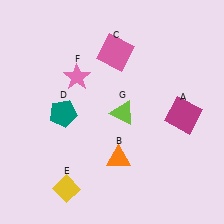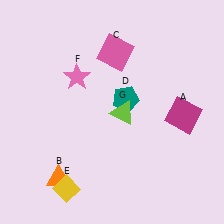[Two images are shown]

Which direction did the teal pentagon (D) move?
The teal pentagon (D) moved right.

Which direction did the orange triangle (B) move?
The orange triangle (B) moved left.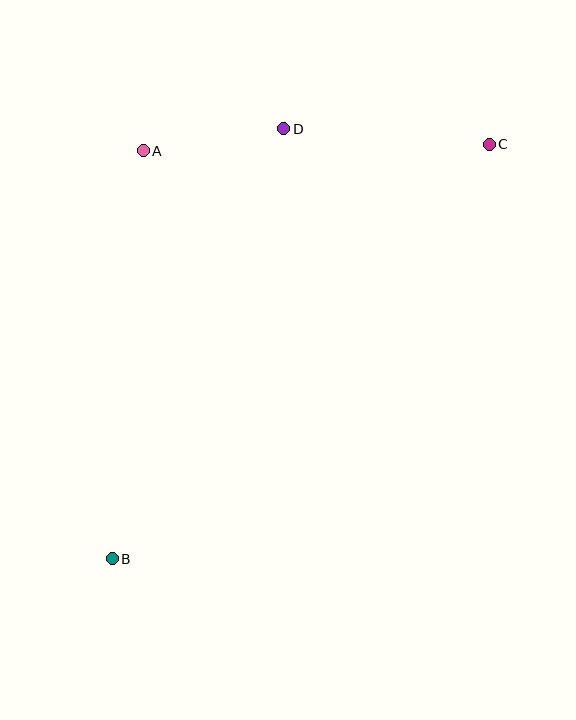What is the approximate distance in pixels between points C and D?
The distance between C and D is approximately 206 pixels.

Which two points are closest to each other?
Points A and D are closest to each other.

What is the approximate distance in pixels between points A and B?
The distance between A and B is approximately 409 pixels.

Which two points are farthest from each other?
Points B and C are farthest from each other.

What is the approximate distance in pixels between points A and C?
The distance between A and C is approximately 346 pixels.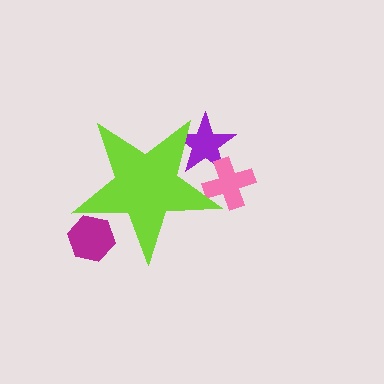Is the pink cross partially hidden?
Yes, the pink cross is partially hidden behind the lime star.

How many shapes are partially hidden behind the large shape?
3 shapes are partially hidden.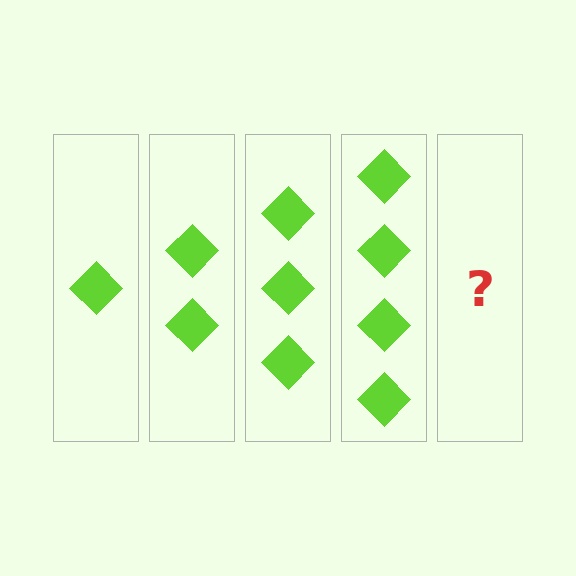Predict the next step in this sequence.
The next step is 5 diamonds.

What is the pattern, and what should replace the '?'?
The pattern is that each step adds one more diamond. The '?' should be 5 diamonds.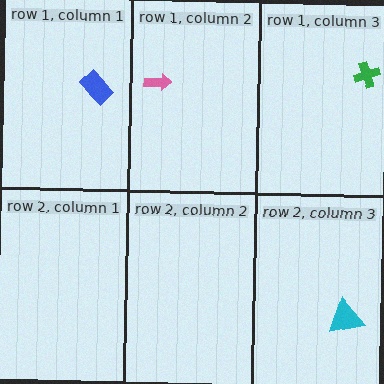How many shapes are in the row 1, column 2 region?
1.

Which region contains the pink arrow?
The row 1, column 2 region.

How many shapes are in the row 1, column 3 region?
1.